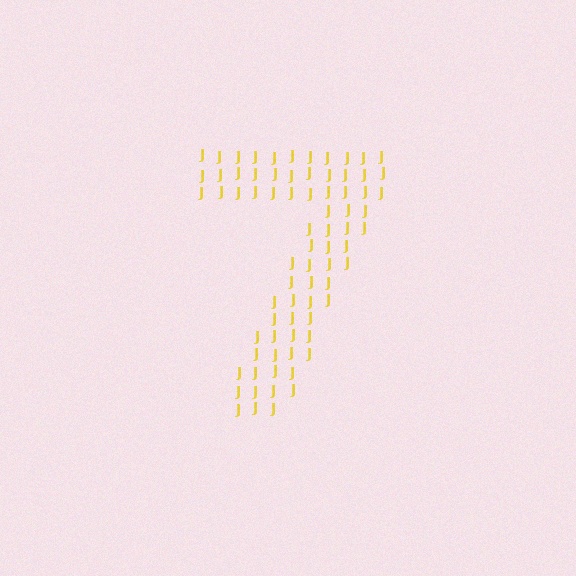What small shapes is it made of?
It is made of small letter J's.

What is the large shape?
The large shape is the digit 7.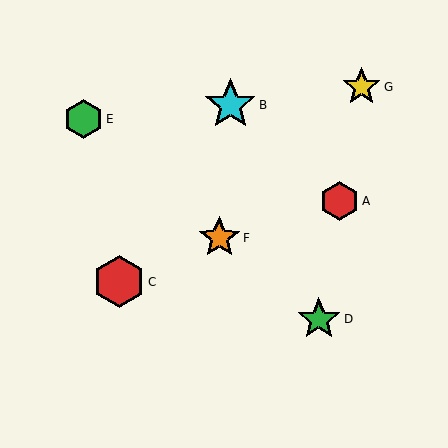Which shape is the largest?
The cyan star (labeled B) is the largest.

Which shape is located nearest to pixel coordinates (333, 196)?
The red hexagon (labeled A) at (339, 201) is nearest to that location.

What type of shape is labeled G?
Shape G is a yellow star.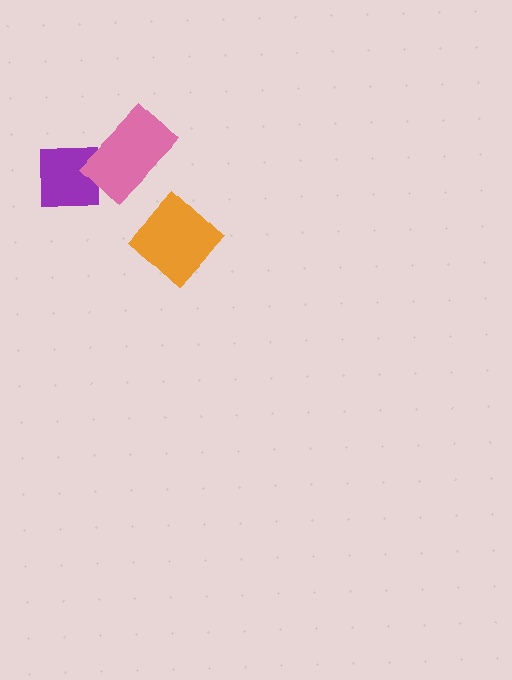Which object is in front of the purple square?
The pink rectangle is in front of the purple square.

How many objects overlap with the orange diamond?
0 objects overlap with the orange diamond.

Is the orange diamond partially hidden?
No, no other shape covers it.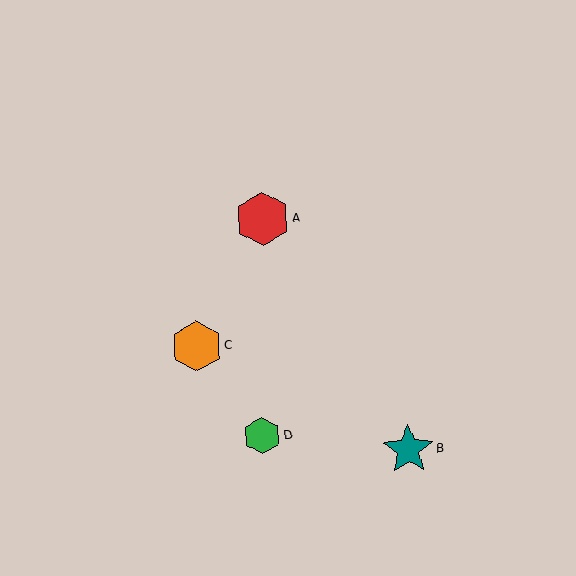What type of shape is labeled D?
Shape D is a green hexagon.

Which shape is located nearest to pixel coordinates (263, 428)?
The green hexagon (labeled D) at (262, 436) is nearest to that location.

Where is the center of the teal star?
The center of the teal star is at (408, 450).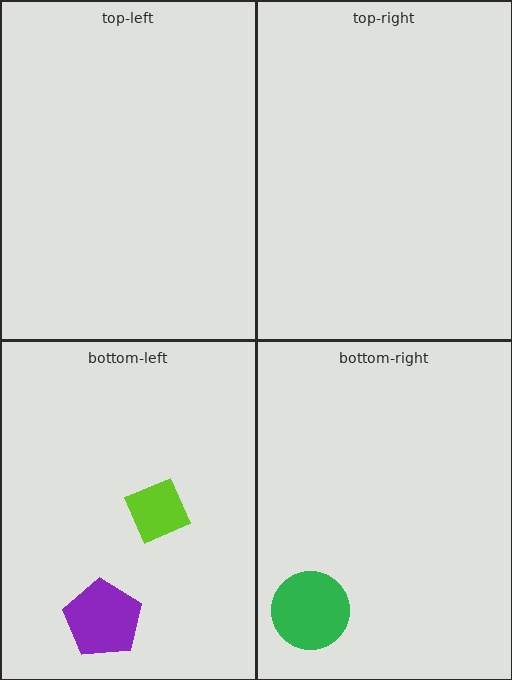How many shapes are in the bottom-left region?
2.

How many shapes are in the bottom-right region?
1.